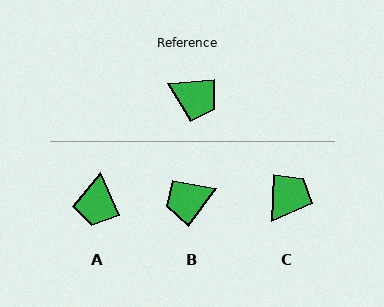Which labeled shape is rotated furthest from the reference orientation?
B, about 131 degrees away.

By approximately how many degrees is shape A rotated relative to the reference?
Approximately 71 degrees clockwise.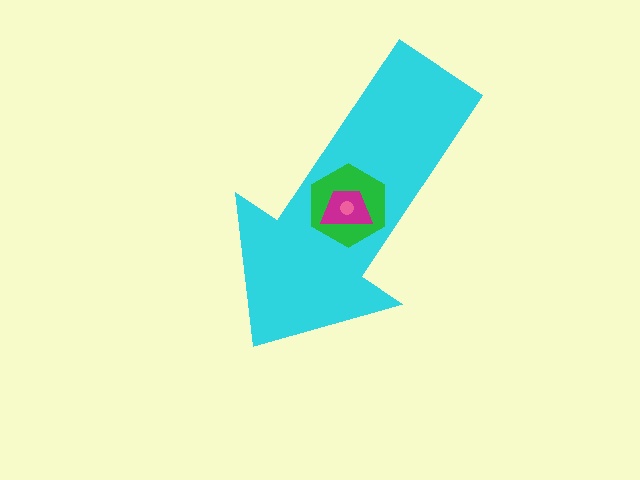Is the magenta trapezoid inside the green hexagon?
Yes.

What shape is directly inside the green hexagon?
The magenta trapezoid.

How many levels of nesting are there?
4.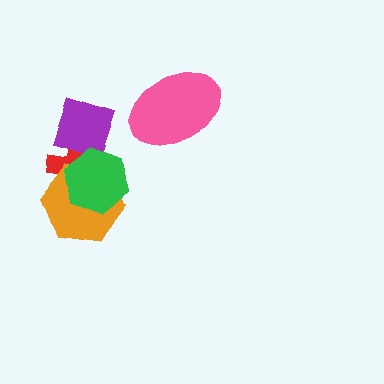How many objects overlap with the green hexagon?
3 objects overlap with the green hexagon.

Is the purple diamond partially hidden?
Yes, it is partially covered by another shape.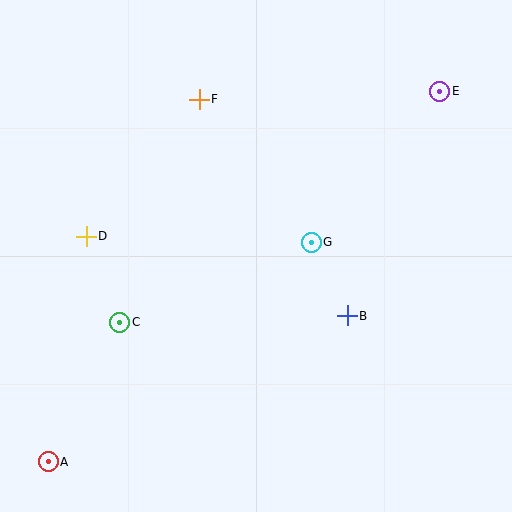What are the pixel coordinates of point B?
Point B is at (347, 316).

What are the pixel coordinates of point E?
Point E is at (440, 91).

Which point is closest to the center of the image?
Point G at (311, 242) is closest to the center.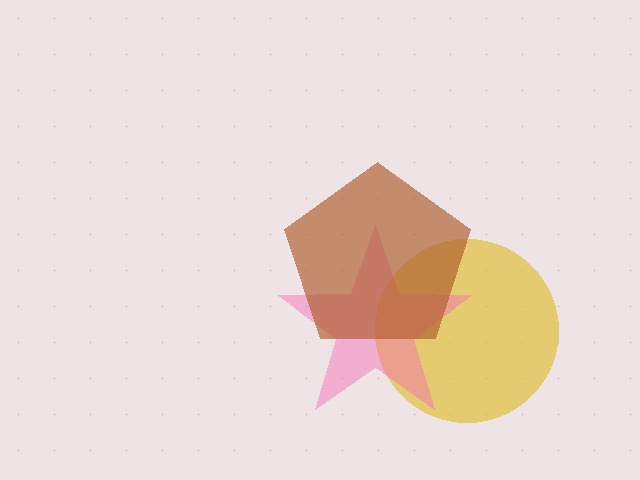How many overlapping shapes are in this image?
There are 3 overlapping shapes in the image.